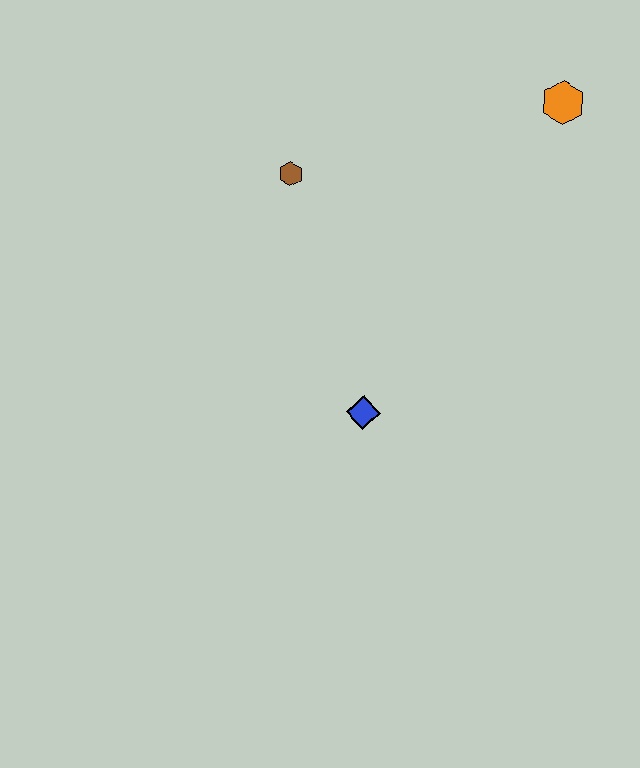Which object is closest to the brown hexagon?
The blue diamond is closest to the brown hexagon.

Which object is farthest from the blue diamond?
The orange hexagon is farthest from the blue diamond.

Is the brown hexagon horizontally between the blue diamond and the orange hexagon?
No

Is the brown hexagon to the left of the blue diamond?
Yes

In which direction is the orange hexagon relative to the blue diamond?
The orange hexagon is above the blue diamond.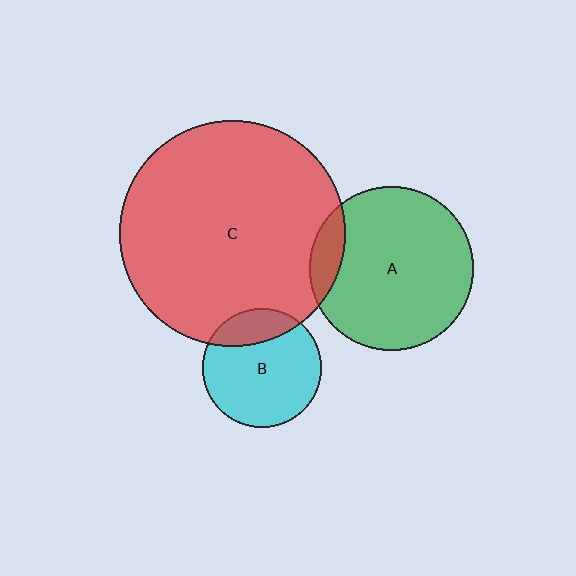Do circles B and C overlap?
Yes.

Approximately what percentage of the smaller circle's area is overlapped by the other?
Approximately 20%.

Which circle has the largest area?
Circle C (red).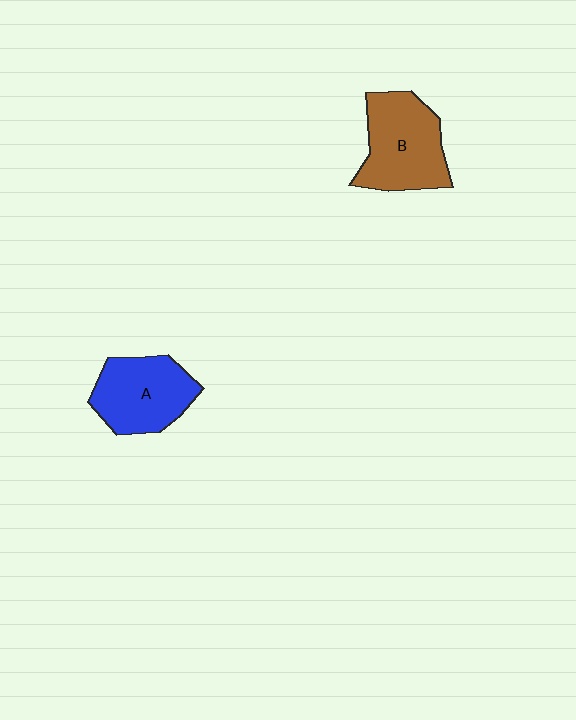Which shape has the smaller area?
Shape A (blue).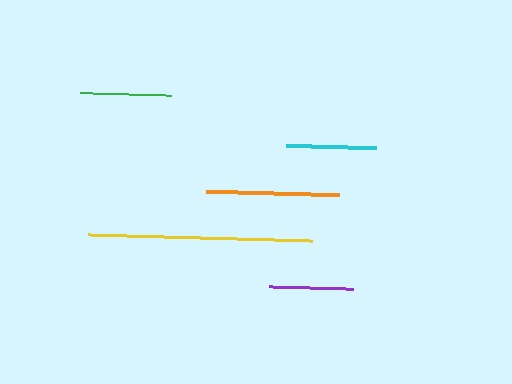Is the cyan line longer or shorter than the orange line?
The orange line is longer than the cyan line.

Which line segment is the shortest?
The purple line is the shortest at approximately 84 pixels.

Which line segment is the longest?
The yellow line is the longest at approximately 224 pixels.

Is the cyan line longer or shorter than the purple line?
The cyan line is longer than the purple line.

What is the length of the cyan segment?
The cyan segment is approximately 90 pixels long.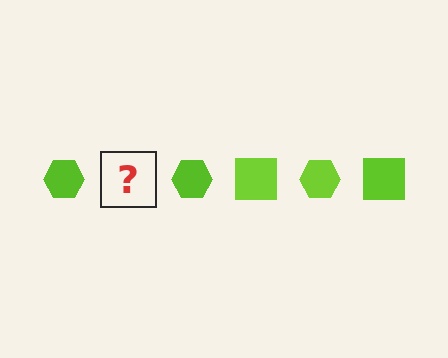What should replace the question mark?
The question mark should be replaced with a lime square.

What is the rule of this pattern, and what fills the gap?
The rule is that the pattern cycles through hexagon, square shapes in lime. The gap should be filled with a lime square.